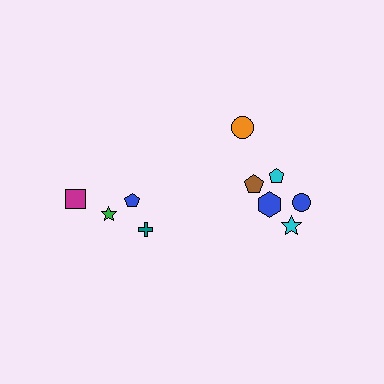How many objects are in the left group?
There are 4 objects.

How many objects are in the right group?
There are 6 objects.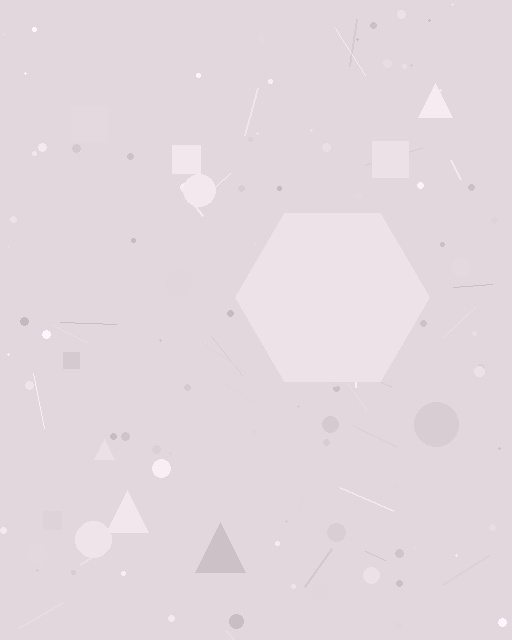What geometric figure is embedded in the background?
A hexagon is embedded in the background.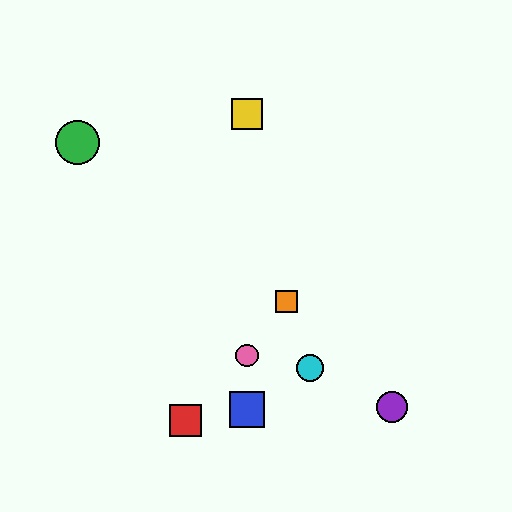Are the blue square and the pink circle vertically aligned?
Yes, both are at x≈247.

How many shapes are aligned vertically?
3 shapes (the blue square, the yellow square, the pink circle) are aligned vertically.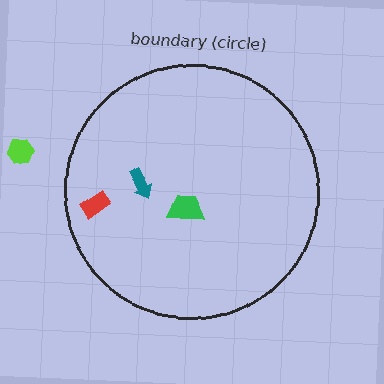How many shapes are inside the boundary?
3 inside, 1 outside.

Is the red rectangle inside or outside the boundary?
Inside.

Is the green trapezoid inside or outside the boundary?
Inside.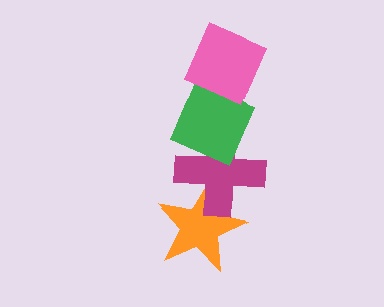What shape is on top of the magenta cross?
The green diamond is on top of the magenta cross.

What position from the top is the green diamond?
The green diamond is 2nd from the top.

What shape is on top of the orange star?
The magenta cross is on top of the orange star.